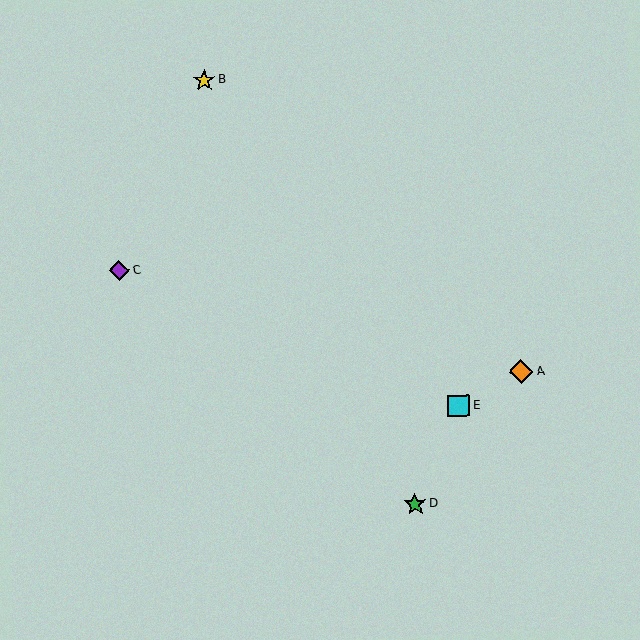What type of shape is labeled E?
Shape E is a cyan square.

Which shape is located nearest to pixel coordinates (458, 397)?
The cyan square (labeled E) at (459, 406) is nearest to that location.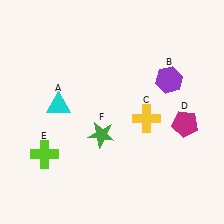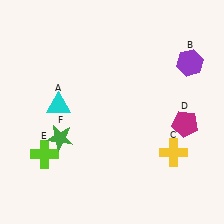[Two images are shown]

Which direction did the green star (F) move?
The green star (F) moved left.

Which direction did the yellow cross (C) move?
The yellow cross (C) moved down.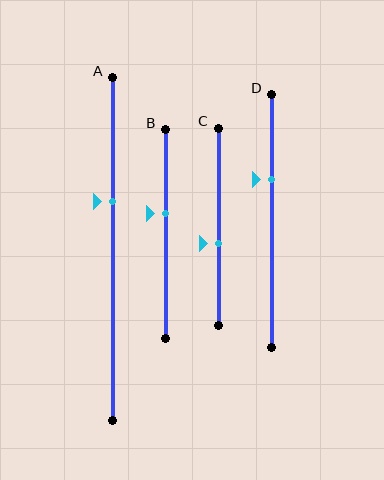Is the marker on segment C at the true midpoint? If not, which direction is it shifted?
No, the marker on segment C is shifted downward by about 8% of the segment length.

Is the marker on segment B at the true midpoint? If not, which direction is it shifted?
No, the marker on segment B is shifted upward by about 10% of the segment length.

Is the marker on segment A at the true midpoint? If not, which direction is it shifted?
No, the marker on segment A is shifted upward by about 14% of the segment length.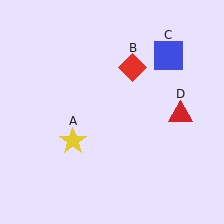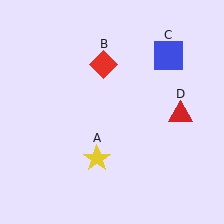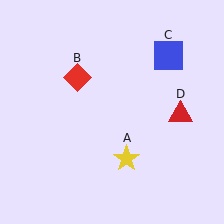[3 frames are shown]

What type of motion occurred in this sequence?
The yellow star (object A), red diamond (object B) rotated counterclockwise around the center of the scene.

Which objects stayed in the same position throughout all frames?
Blue square (object C) and red triangle (object D) remained stationary.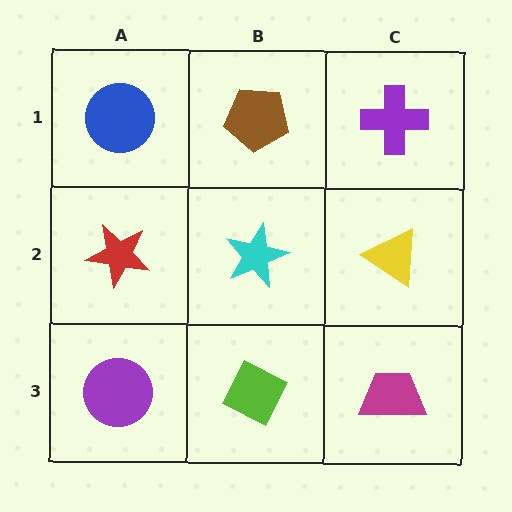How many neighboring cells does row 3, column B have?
3.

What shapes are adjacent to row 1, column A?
A red star (row 2, column A), a brown pentagon (row 1, column B).